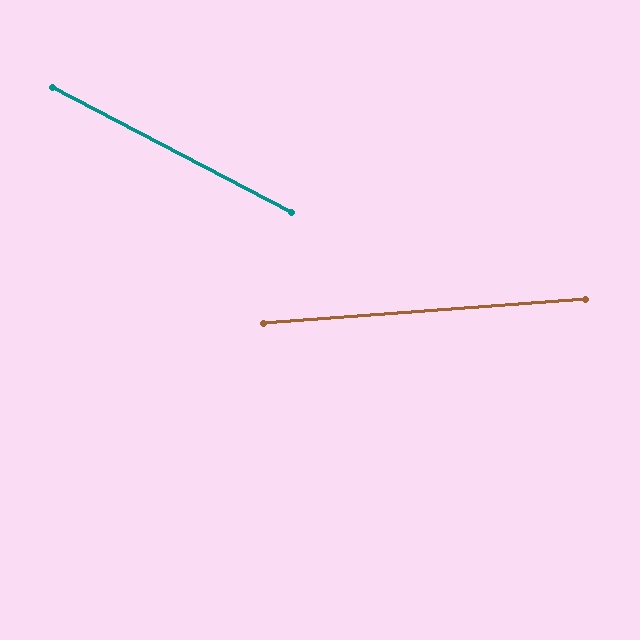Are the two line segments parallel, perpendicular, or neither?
Neither parallel nor perpendicular — they differ by about 32°.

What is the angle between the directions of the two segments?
Approximately 32 degrees.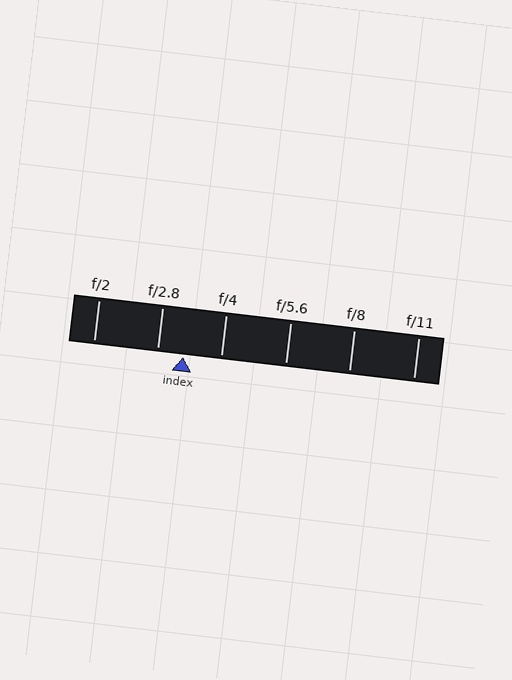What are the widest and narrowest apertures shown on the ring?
The widest aperture shown is f/2 and the narrowest is f/11.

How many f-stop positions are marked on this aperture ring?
There are 6 f-stop positions marked.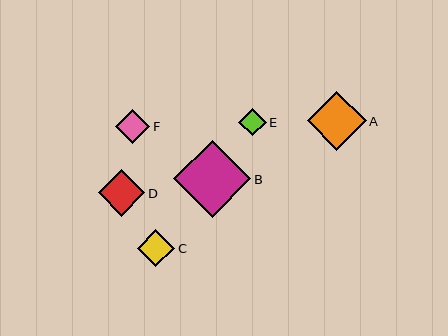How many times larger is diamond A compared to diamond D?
Diamond A is approximately 1.3 times the size of diamond D.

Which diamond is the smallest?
Diamond E is the smallest with a size of approximately 28 pixels.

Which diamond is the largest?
Diamond B is the largest with a size of approximately 77 pixels.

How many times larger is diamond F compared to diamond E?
Diamond F is approximately 1.2 times the size of diamond E.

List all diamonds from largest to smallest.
From largest to smallest: B, A, D, C, F, E.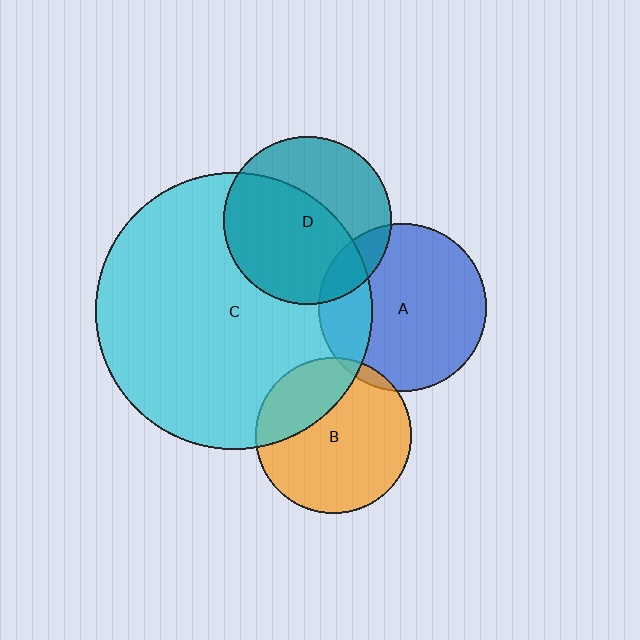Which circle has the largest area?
Circle C (cyan).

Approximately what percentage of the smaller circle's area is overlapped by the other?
Approximately 15%.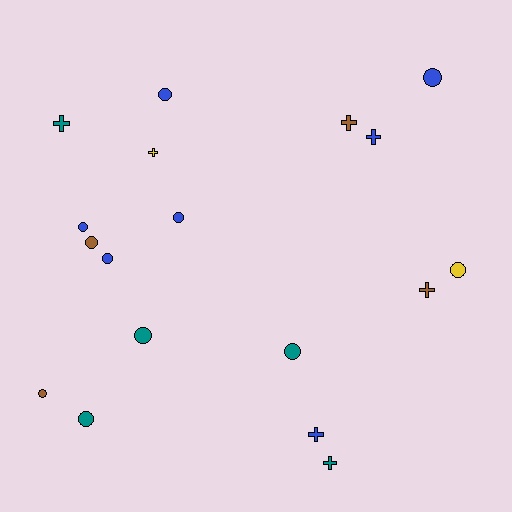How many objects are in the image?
There are 18 objects.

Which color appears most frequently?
Blue, with 7 objects.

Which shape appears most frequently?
Circle, with 11 objects.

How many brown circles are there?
There are 2 brown circles.